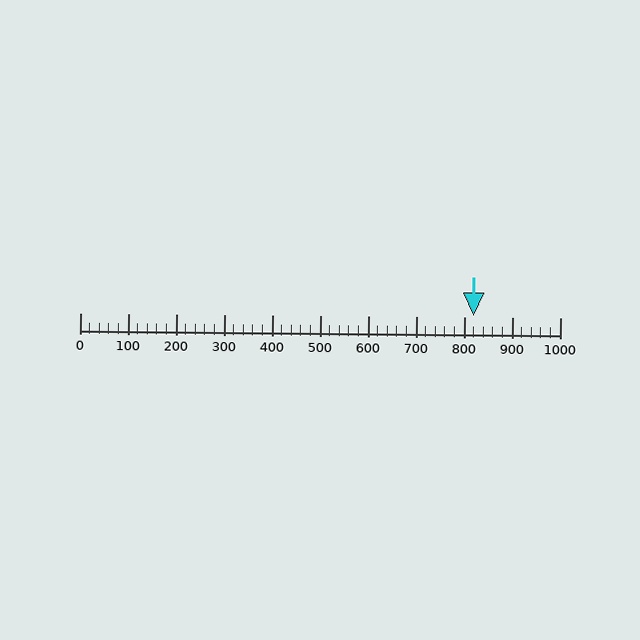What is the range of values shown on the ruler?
The ruler shows values from 0 to 1000.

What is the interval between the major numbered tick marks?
The major tick marks are spaced 100 units apart.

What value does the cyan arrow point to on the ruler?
The cyan arrow points to approximately 820.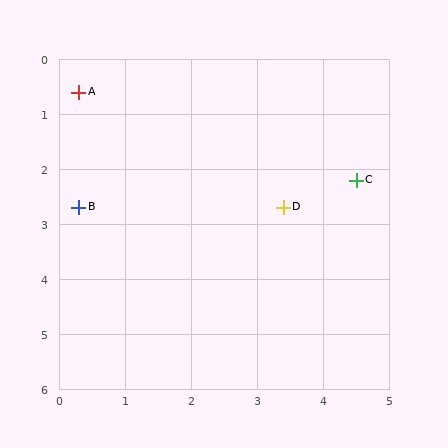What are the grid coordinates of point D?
Point D is at approximately (3.4, 2.7).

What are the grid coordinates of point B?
Point B is at approximately (0.3, 2.7).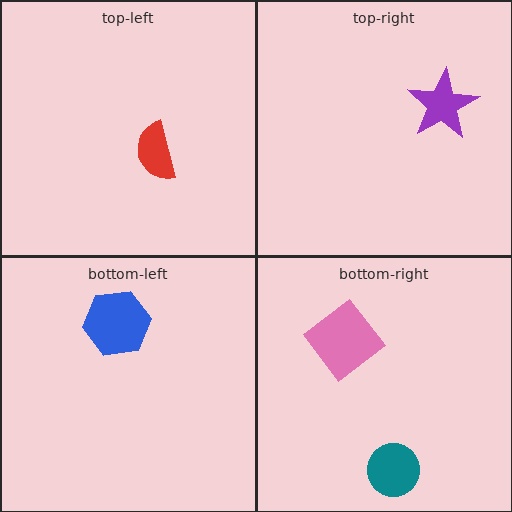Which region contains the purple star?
The top-right region.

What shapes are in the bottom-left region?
The blue hexagon.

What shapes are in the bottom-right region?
The pink diamond, the teal circle.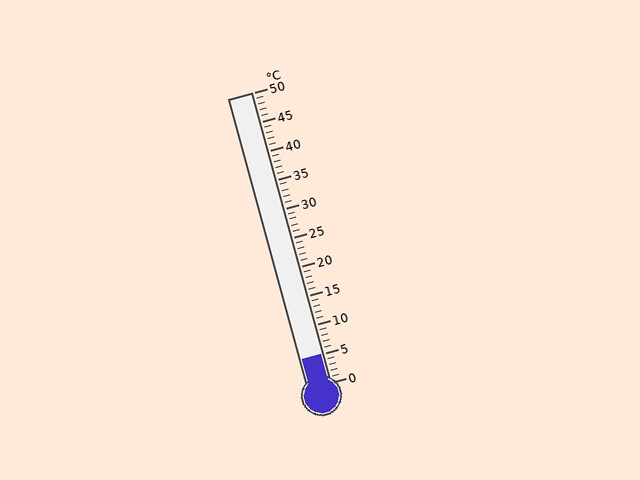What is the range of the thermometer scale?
The thermometer scale ranges from 0°C to 50°C.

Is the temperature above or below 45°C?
The temperature is below 45°C.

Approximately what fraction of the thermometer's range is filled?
The thermometer is filled to approximately 10% of its range.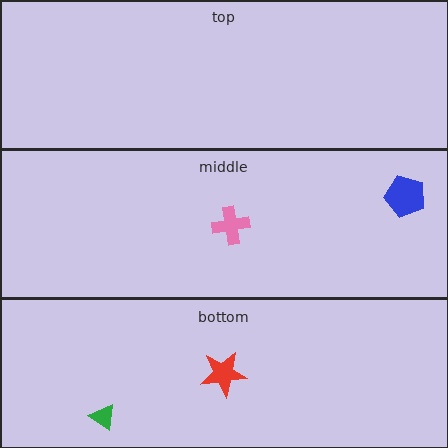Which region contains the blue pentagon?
The middle region.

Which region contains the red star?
The bottom region.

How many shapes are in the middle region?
2.